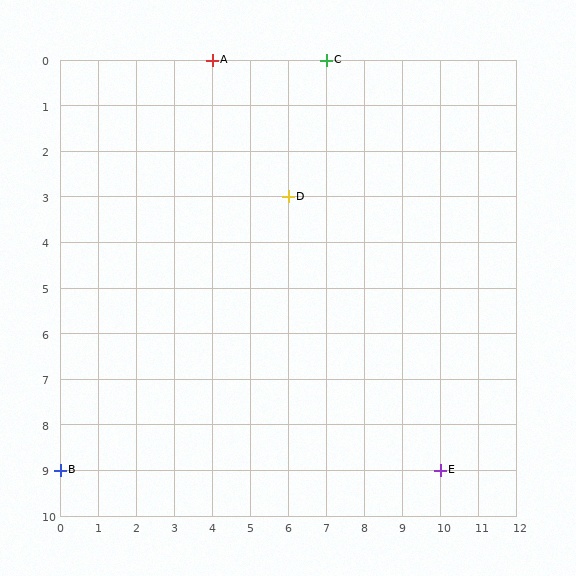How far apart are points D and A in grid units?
Points D and A are 2 columns and 3 rows apart (about 3.6 grid units diagonally).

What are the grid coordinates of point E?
Point E is at grid coordinates (10, 9).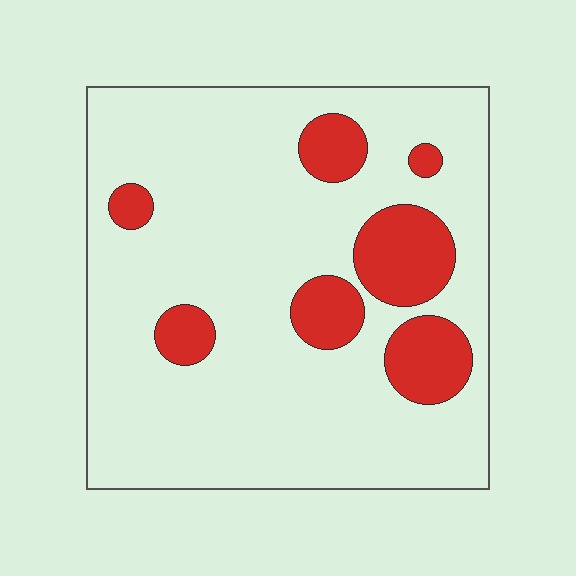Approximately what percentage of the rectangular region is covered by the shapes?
Approximately 15%.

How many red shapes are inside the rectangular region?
7.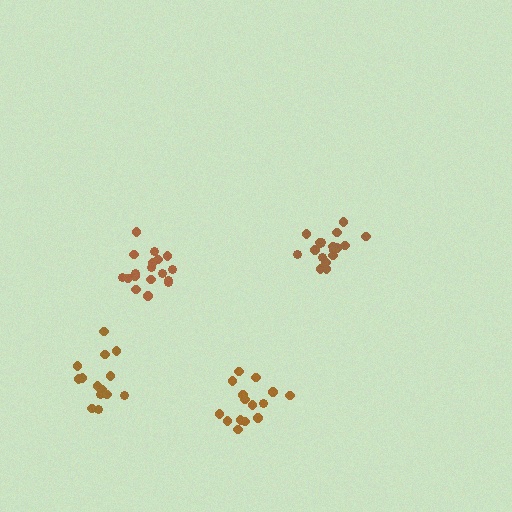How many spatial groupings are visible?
There are 4 spatial groupings.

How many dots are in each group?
Group 1: 15 dots, Group 2: 18 dots, Group 3: 18 dots, Group 4: 14 dots (65 total).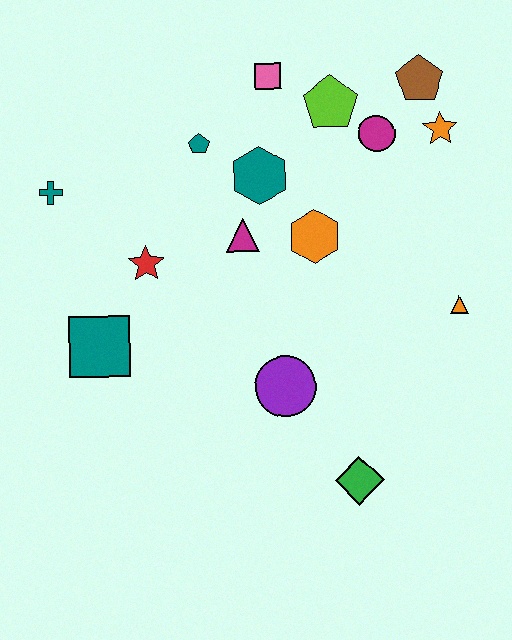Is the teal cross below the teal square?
No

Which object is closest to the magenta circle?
The lime pentagon is closest to the magenta circle.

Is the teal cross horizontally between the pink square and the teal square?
No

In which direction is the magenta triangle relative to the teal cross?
The magenta triangle is to the right of the teal cross.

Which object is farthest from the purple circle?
The brown pentagon is farthest from the purple circle.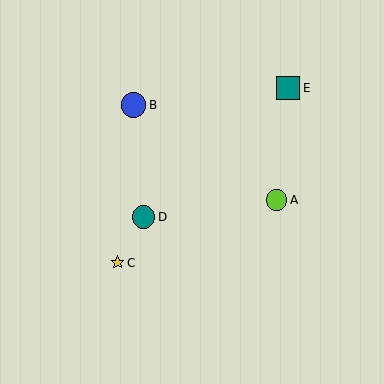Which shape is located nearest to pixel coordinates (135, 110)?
The blue circle (labeled B) at (134, 105) is nearest to that location.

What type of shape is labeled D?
Shape D is a teal circle.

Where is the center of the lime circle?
The center of the lime circle is at (277, 200).